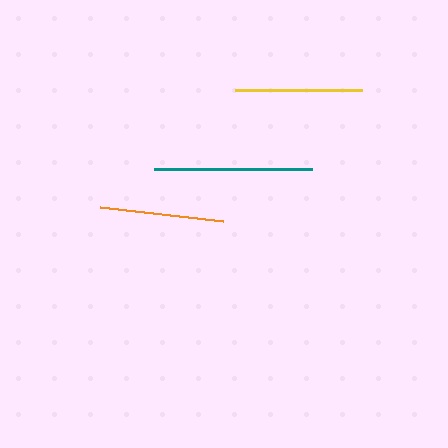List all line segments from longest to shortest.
From longest to shortest: teal, yellow, orange.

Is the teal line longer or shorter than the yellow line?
The teal line is longer than the yellow line.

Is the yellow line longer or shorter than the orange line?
The yellow line is longer than the orange line.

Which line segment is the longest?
The teal line is the longest at approximately 158 pixels.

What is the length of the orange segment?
The orange segment is approximately 124 pixels long.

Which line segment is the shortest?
The orange line is the shortest at approximately 124 pixels.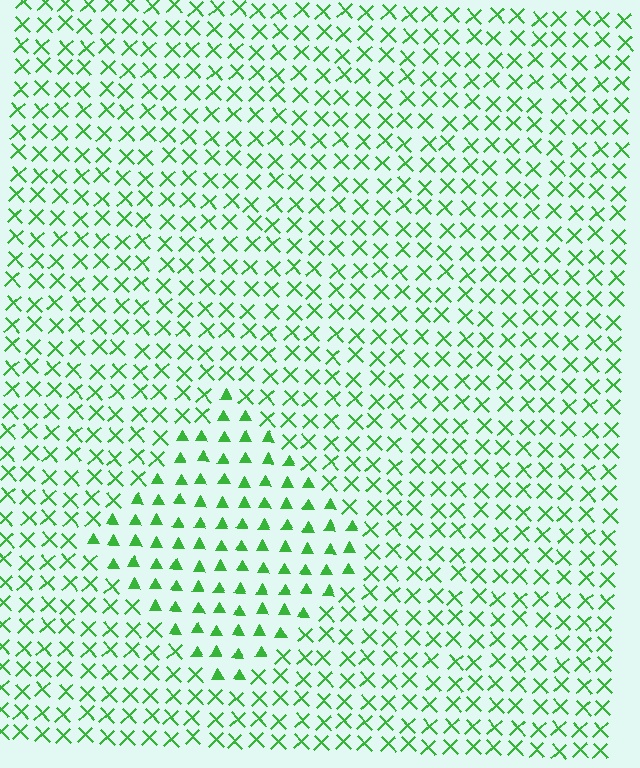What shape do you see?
I see a diamond.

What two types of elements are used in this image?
The image uses triangles inside the diamond region and X marks outside it.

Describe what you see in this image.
The image is filled with small green elements arranged in a uniform grid. A diamond-shaped region contains triangles, while the surrounding area contains X marks. The boundary is defined purely by the change in element shape.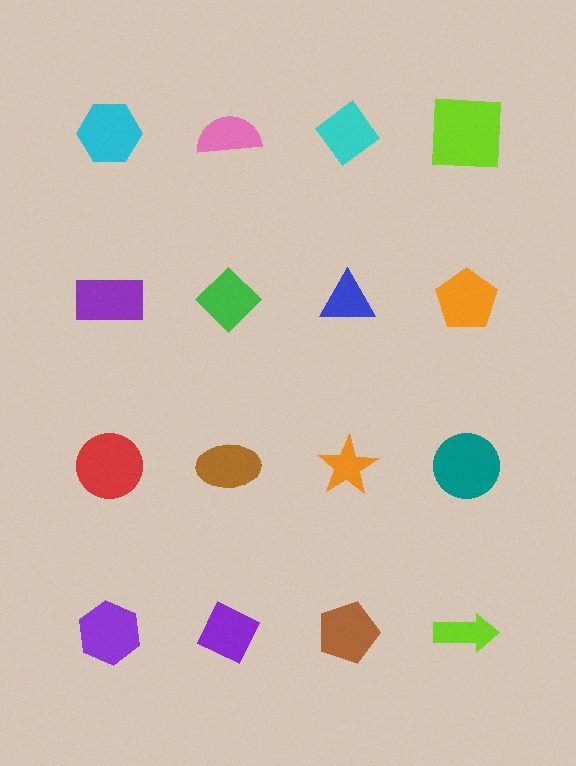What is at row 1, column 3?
A cyan diamond.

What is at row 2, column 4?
An orange pentagon.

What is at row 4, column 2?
A purple diamond.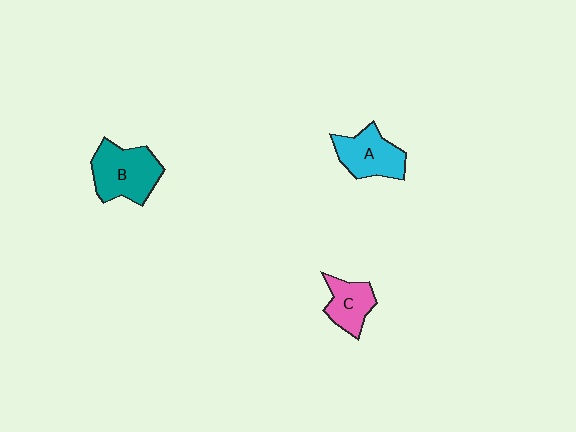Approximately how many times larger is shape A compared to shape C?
Approximately 1.3 times.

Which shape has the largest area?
Shape B (teal).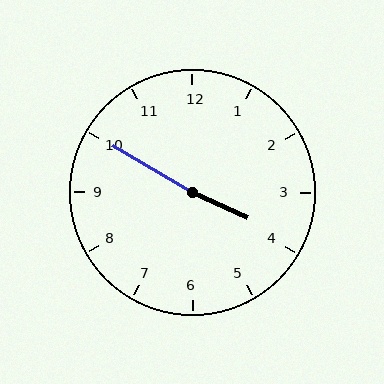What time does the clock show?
3:50.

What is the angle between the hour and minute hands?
Approximately 175 degrees.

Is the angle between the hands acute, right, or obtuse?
It is obtuse.